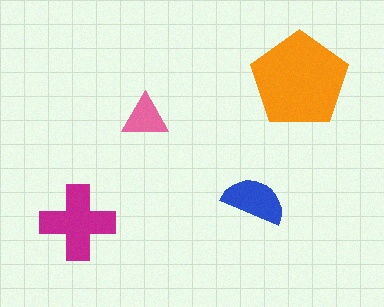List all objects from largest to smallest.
The orange pentagon, the magenta cross, the blue semicircle, the pink triangle.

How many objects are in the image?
There are 4 objects in the image.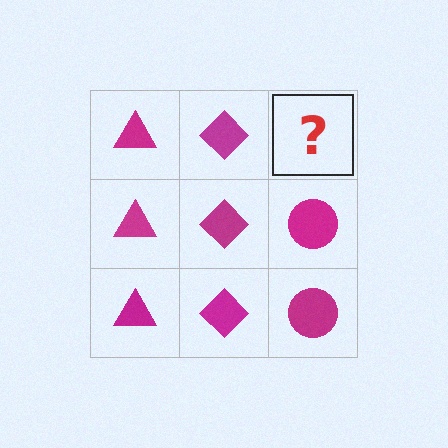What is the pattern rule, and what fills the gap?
The rule is that each column has a consistent shape. The gap should be filled with a magenta circle.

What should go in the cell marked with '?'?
The missing cell should contain a magenta circle.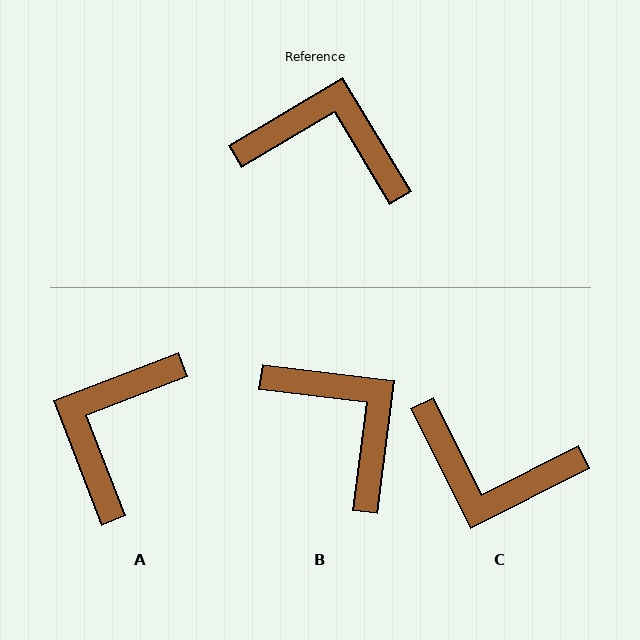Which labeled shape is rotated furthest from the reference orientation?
C, about 176 degrees away.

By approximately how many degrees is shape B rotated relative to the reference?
Approximately 38 degrees clockwise.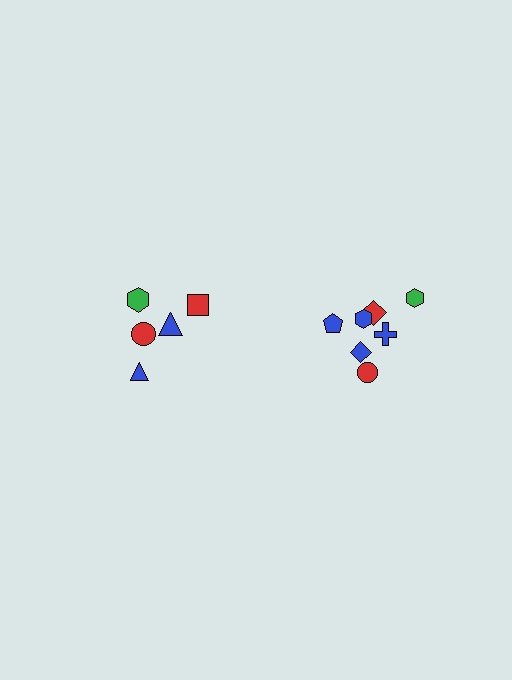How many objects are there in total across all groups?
There are 12 objects.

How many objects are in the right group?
There are 7 objects.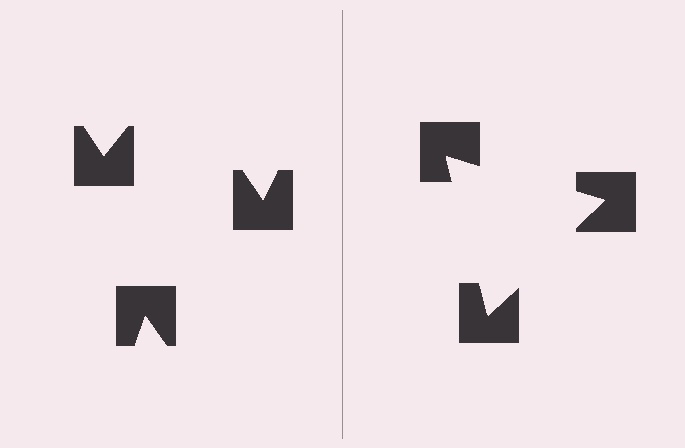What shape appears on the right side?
An illusory triangle.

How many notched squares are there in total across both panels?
6 — 3 on each side.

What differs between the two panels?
The notched squares are positioned identically on both sides; only the wedge orientations differ. On the right they align to a triangle; on the left they are misaligned.